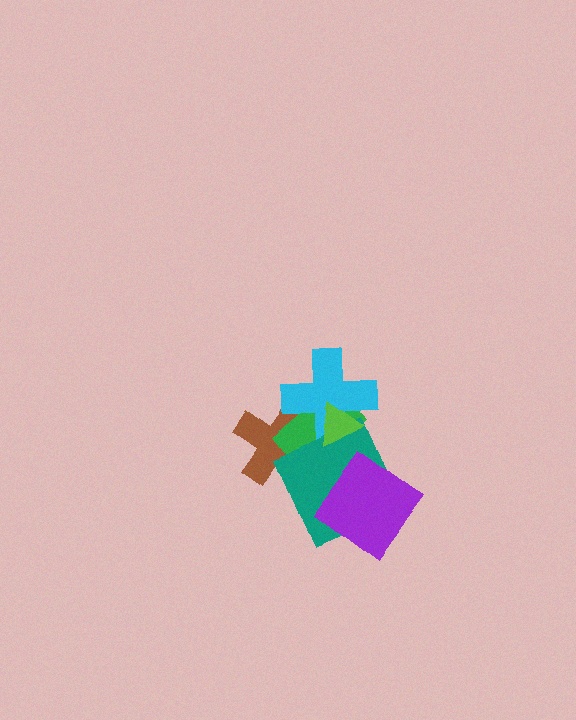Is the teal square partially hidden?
Yes, it is partially covered by another shape.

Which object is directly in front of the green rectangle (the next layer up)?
The cyan cross is directly in front of the green rectangle.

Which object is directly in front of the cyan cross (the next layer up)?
The teal square is directly in front of the cyan cross.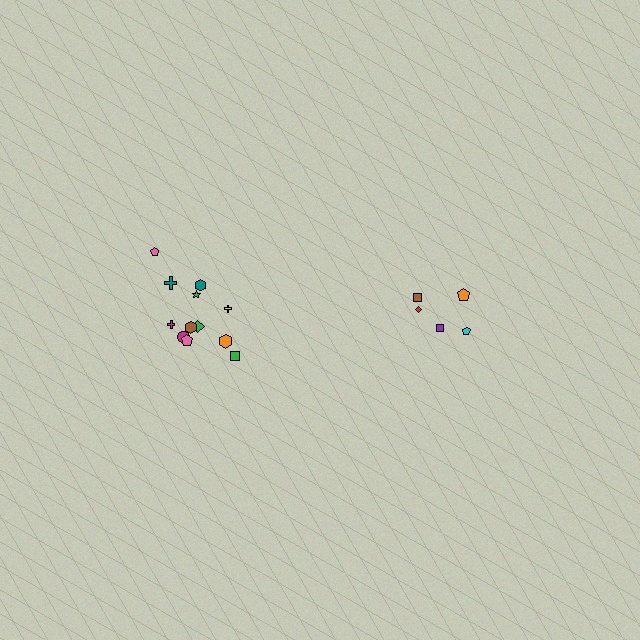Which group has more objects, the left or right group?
The left group.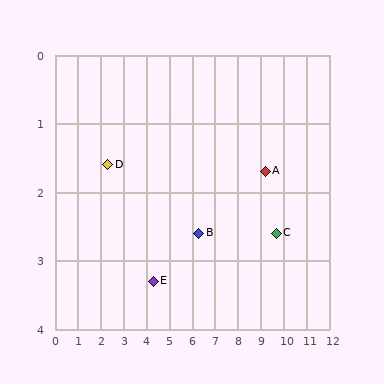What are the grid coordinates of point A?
Point A is at approximately (9.2, 1.7).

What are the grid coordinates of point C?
Point C is at approximately (9.7, 2.6).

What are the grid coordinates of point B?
Point B is at approximately (6.3, 2.6).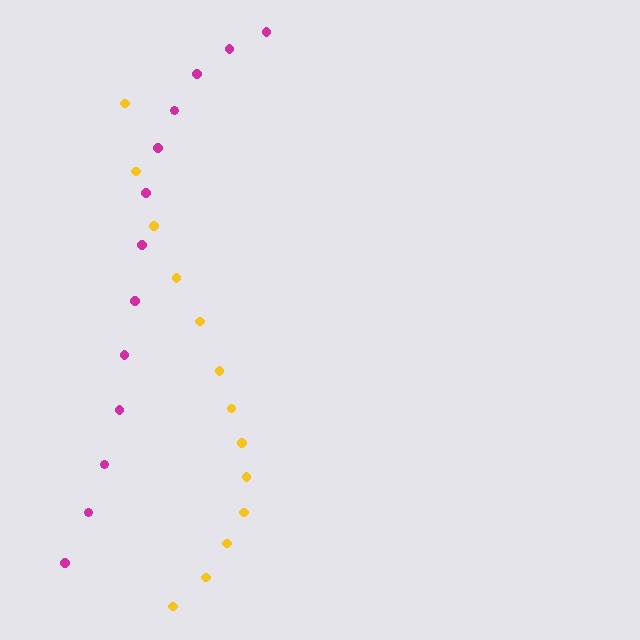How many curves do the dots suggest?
There are 2 distinct paths.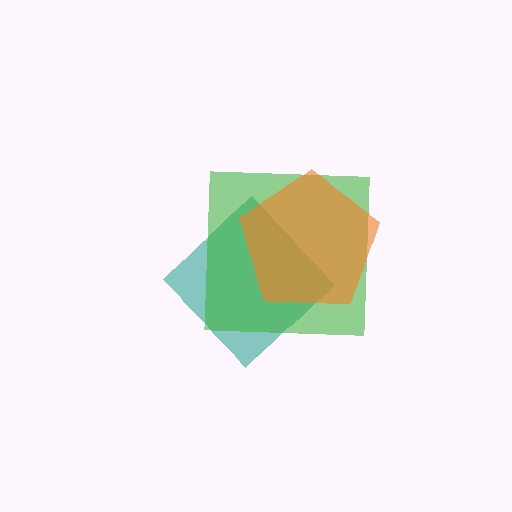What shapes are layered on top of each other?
The layered shapes are: a teal diamond, a green square, an orange pentagon.